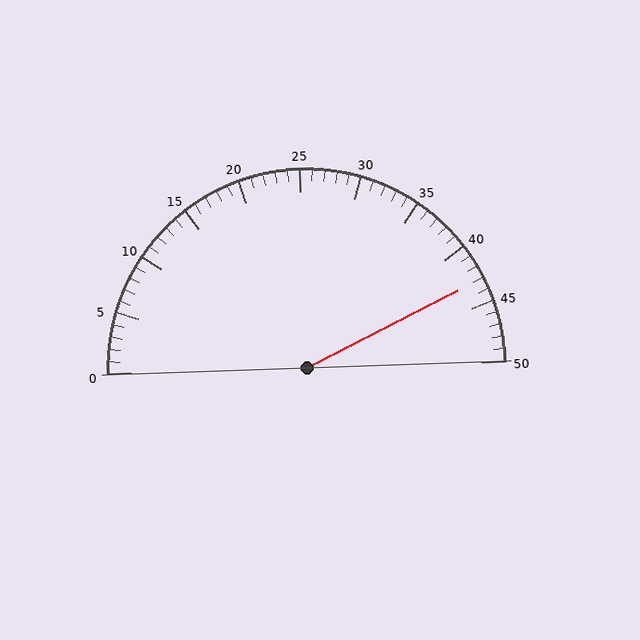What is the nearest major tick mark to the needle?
The nearest major tick mark is 45.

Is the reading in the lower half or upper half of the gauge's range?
The reading is in the upper half of the range (0 to 50).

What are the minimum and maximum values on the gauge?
The gauge ranges from 0 to 50.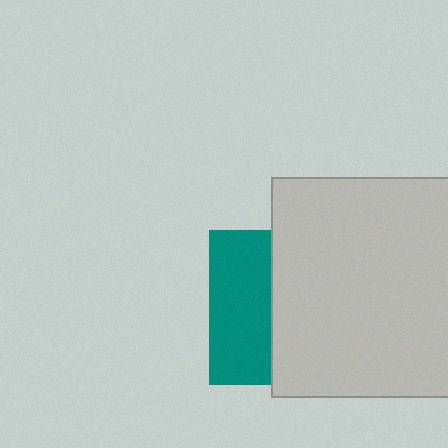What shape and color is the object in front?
The object in front is a light gray rectangle.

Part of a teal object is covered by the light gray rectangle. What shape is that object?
It is a square.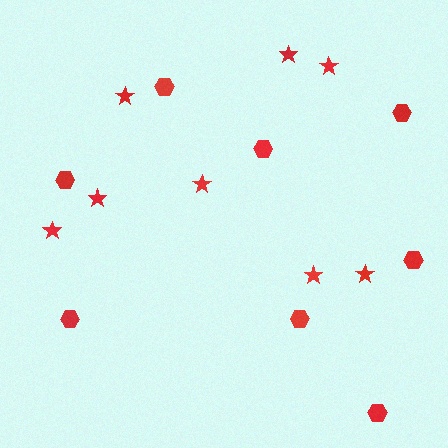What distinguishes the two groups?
There are 2 groups: one group of stars (8) and one group of hexagons (8).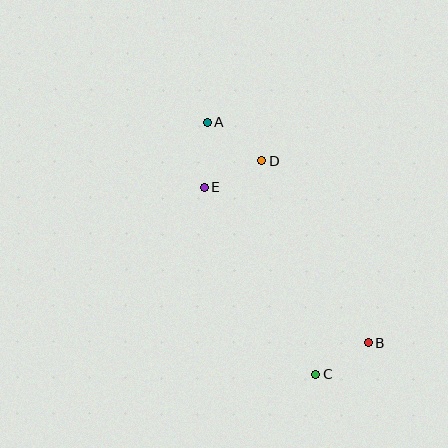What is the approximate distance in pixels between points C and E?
The distance between C and E is approximately 218 pixels.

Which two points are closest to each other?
Points B and C are closest to each other.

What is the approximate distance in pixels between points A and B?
The distance between A and B is approximately 274 pixels.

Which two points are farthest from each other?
Points A and C are farthest from each other.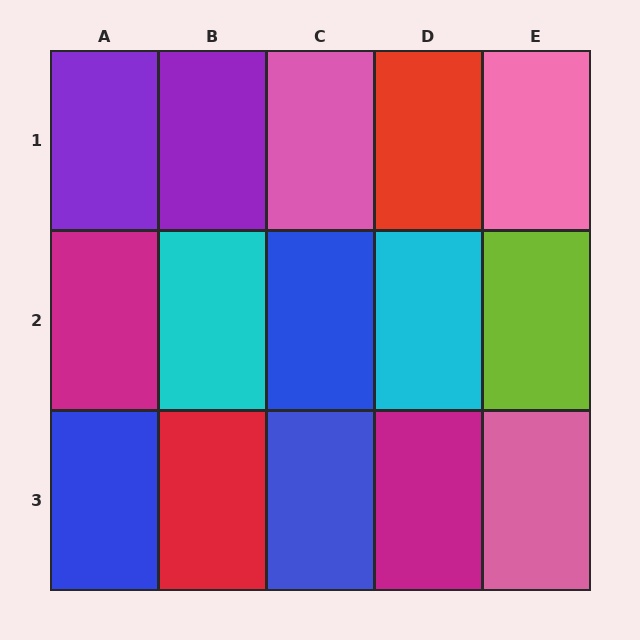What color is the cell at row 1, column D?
Red.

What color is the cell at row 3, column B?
Red.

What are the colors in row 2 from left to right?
Magenta, cyan, blue, cyan, lime.